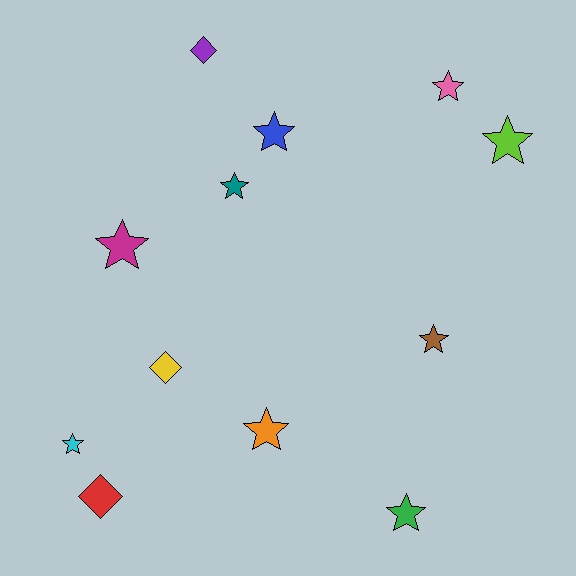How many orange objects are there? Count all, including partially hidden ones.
There is 1 orange object.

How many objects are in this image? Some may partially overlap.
There are 12 objects.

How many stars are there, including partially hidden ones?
There are 9 stars.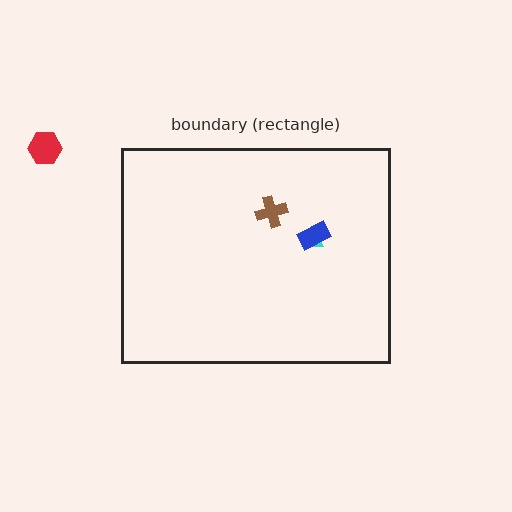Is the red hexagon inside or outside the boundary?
Outside.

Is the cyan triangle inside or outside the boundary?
Inside.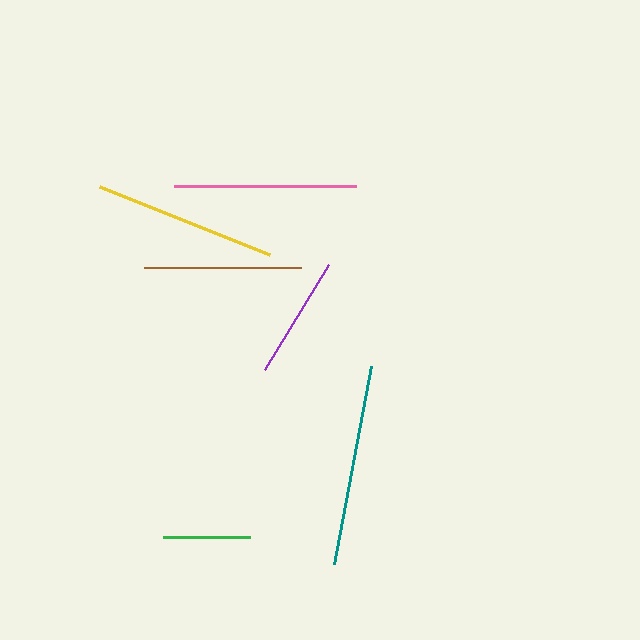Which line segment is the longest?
The teal line is the longest at approximately 201 pixels.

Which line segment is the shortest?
The green line is the shortest at approximately 87 pixels.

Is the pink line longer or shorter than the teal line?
The teal line is longer than the pink line.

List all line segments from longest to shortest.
From longest to shortest: teal, yellow, pink, brown, purple, green.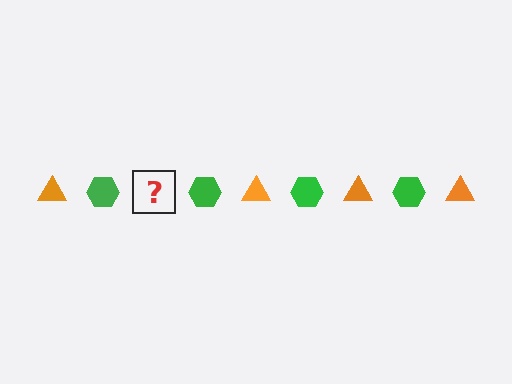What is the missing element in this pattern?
The missing element is an orange triangle.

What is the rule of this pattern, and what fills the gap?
The rule is that the pattern alternates between orange triangle and green hexagon. The gap should be filled with an orange triangle.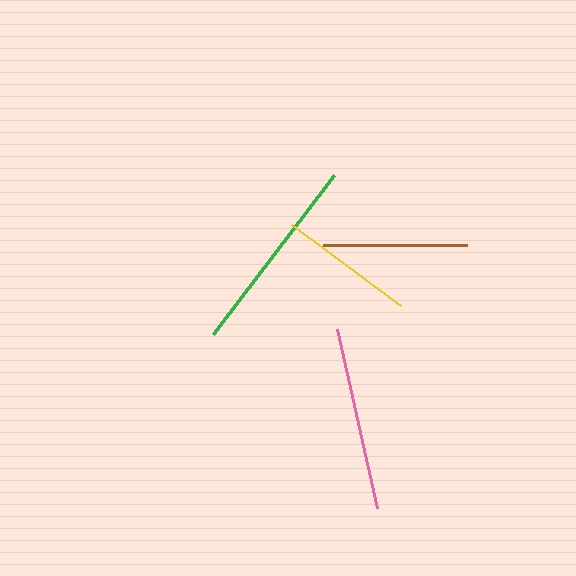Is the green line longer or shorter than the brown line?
The green line is longer than the brown line.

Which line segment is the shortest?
The yellow line is the shortest at approximately 135 pixels.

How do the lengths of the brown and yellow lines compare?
The brown and yellow lines are approximately the same length.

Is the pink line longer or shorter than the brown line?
The pink line is longer than the brown line.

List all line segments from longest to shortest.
From longest to shortest: green, pink, brown, yellow.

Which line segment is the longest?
The green line is the longest at approximately 200 pixels.